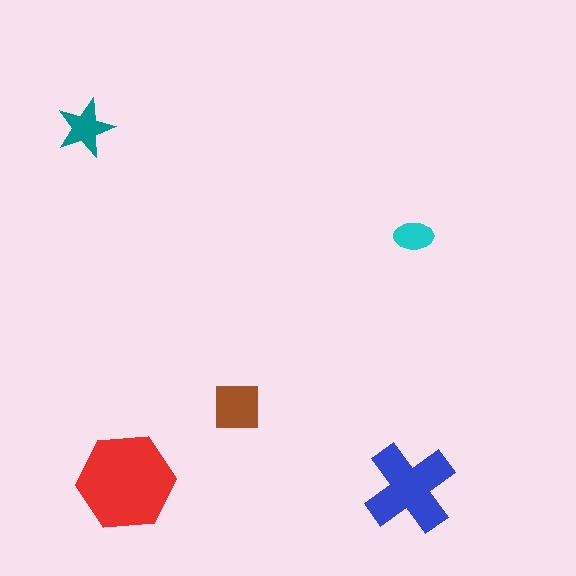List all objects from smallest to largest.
The cyan ellipse, the teal star, the brown square, the blue cross, the red hexagon.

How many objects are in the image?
There are 5 objects in the image.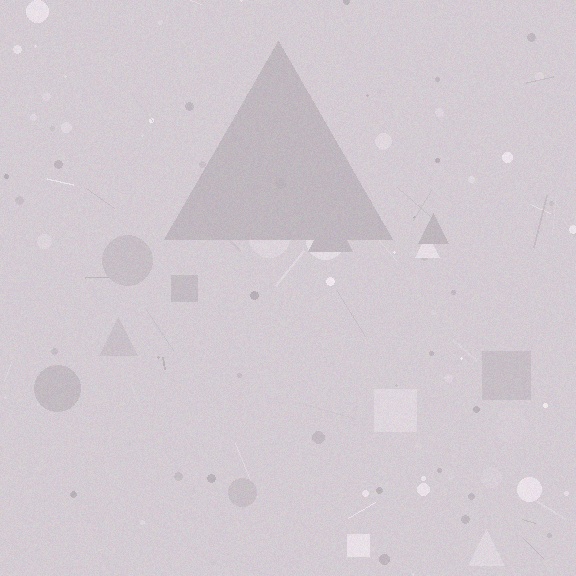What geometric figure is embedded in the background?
A triangle is embedded in the background.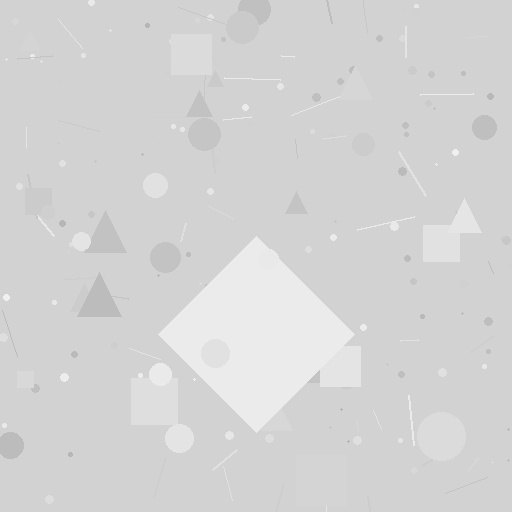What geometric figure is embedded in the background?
A diamond is embedded in the background.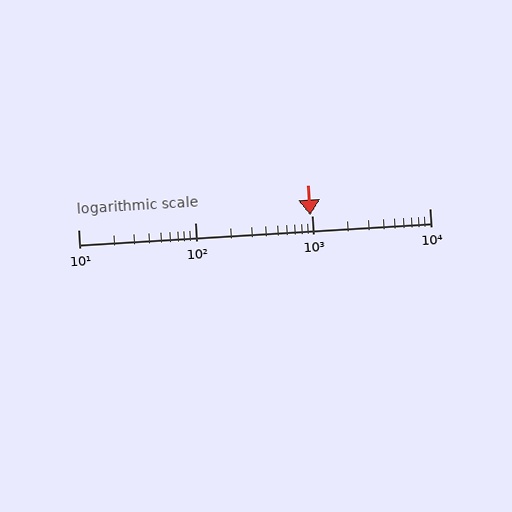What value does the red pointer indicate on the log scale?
The pointer indicates approximately 950.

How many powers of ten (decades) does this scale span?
The scale spans 3 decades, from 10 to 10000.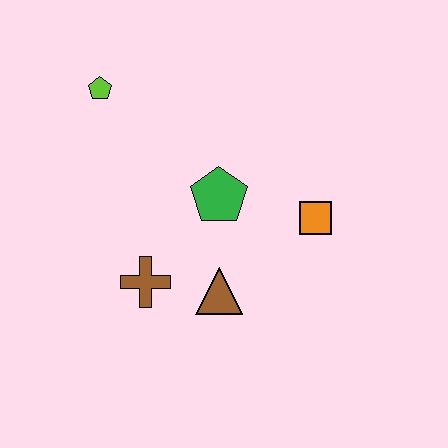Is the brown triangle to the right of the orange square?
No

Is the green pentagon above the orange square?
Yes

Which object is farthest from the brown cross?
The lime pentagon is farthest from the brown cross.